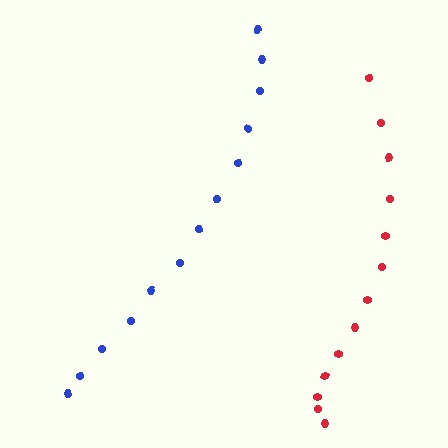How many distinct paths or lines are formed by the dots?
There are 2 distinct paths.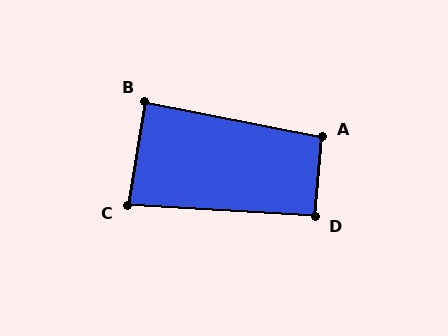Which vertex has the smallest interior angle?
C, at approximately 84 degrees.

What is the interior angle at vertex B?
Approximately 88 degrees (approximately right).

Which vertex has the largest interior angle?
A, at approximately 96 degrees.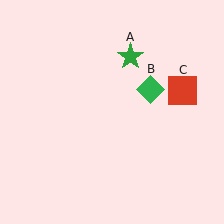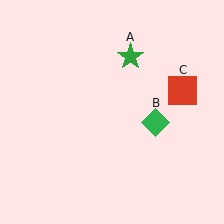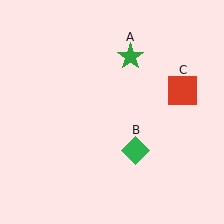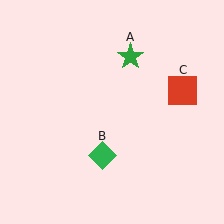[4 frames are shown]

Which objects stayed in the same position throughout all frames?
Green star (object A) and red square (object C) remained stationary.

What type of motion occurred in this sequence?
The green diamond (object B) rotated clockwise around the center of the scene.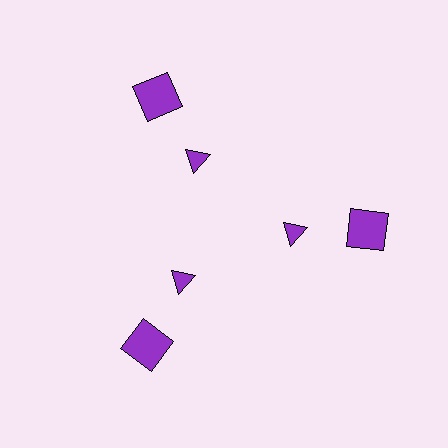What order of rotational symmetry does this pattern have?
This pattern has 3-fold rotational symmetry.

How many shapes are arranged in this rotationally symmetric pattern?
There are 6 shapes, arranged in 3 groups of 2.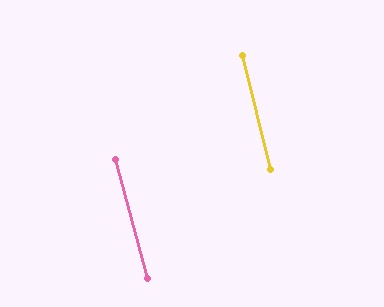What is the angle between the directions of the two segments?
Approximately 1 degree.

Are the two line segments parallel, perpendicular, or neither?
Parallel — their directions differ by only 1.3°.